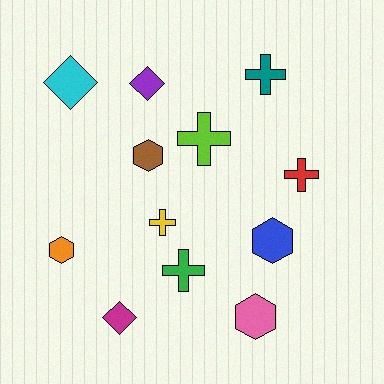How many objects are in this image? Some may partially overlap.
There are 12 objects.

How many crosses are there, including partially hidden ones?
There are 5 crosses.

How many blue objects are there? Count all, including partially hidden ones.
There is 1 blue object.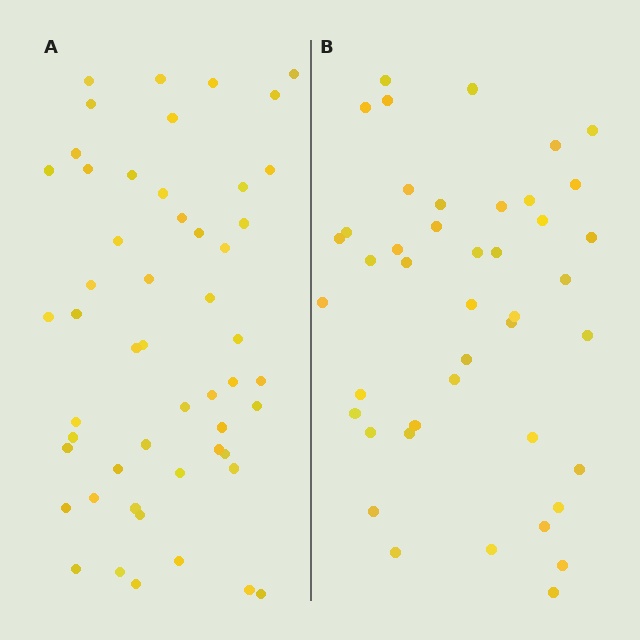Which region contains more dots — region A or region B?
Region A (the left region) has more dots.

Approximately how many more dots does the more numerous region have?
Region A has roughly 8 or so more dots than region B.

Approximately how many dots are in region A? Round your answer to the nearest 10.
About 50 dots. (The exact count is 52, which rounds to 50.)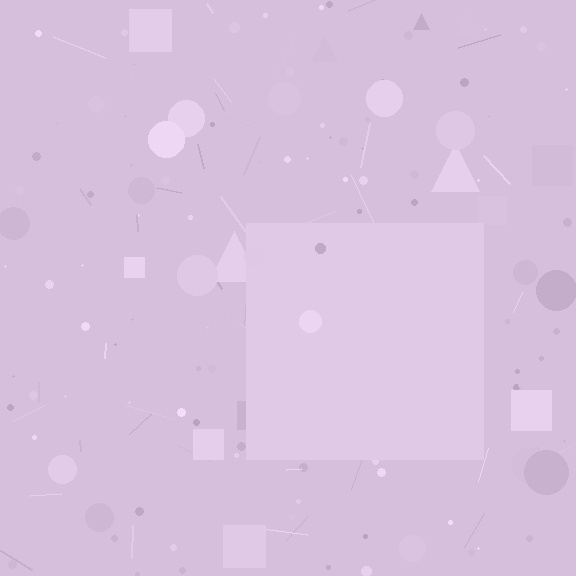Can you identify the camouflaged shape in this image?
The camouflaged shape is a square.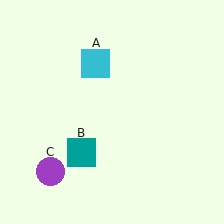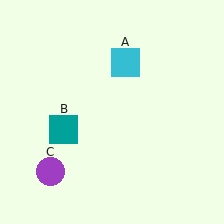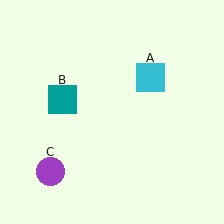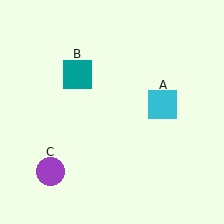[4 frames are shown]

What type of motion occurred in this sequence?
The cyan square (object A), teal square (object B) rotated clockwise around the center of the scene.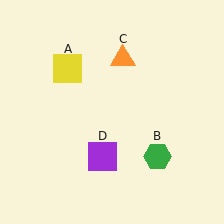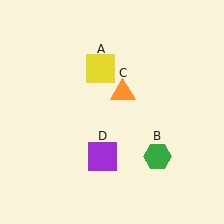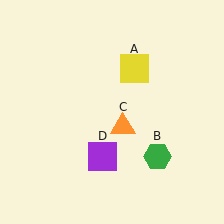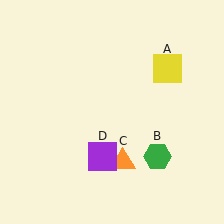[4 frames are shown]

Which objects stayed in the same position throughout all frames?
Green hexagon (object B) and purple square (object D) remained stationary.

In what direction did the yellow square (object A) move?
The yellow square (object A) moved right.